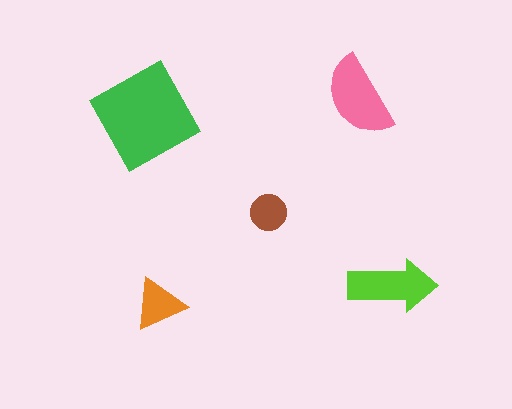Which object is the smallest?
The brown circle.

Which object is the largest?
The green diamond.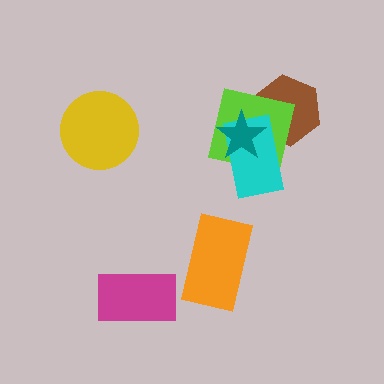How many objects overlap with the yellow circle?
0 objects overlap with the yellow circle.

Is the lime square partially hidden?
Yes, it is partially covered by another shape.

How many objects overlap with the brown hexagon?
3 objects overlap with the brown hexagon.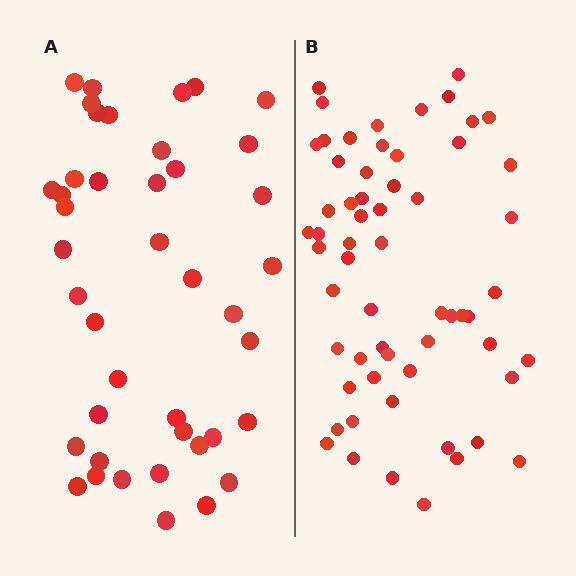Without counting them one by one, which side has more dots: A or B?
Region B (the right region) has more dots.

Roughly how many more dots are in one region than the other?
Region B has approximately 20 more dots than region A.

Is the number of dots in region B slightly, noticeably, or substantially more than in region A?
Region B has noticeably more, but not dramatically so. The ratio is roughly 1.4 to 1.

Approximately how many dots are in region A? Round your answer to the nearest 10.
About 40 dots. (The exact count is 42, which rounds to 40.)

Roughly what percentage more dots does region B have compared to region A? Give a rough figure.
About 45% more.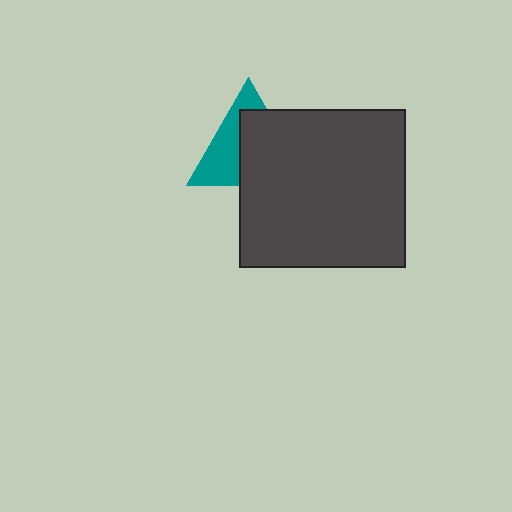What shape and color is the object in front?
The object in front is a dark gray rectangle.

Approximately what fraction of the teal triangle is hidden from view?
Roughly 56% of the teal triangle is hidden behind the dark gray rectangle.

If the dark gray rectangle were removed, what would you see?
You would see the complete teal triangle.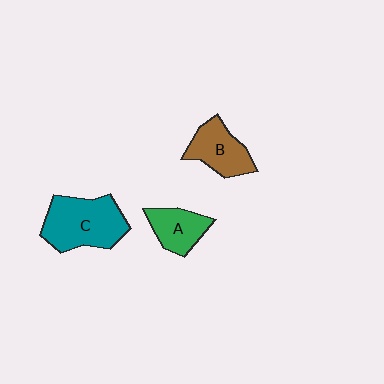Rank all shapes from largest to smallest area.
From largest to smallest: C (teal), B (brown), A (green).